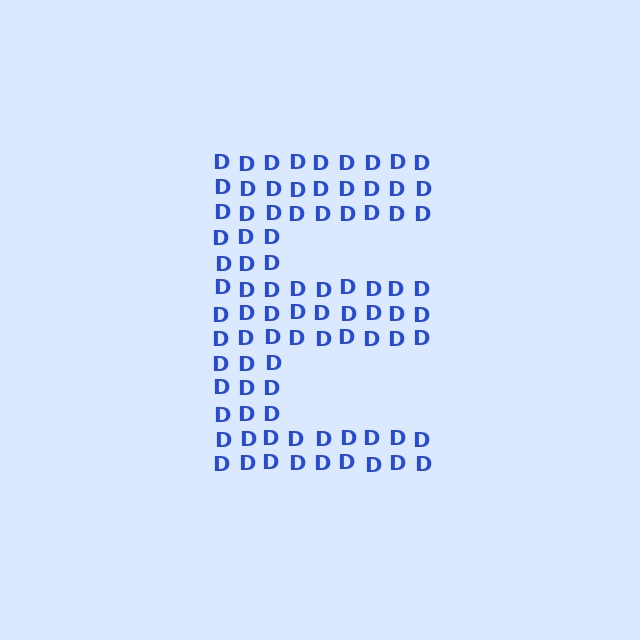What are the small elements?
The small elements are letter D's.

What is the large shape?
The large shape is the letter E.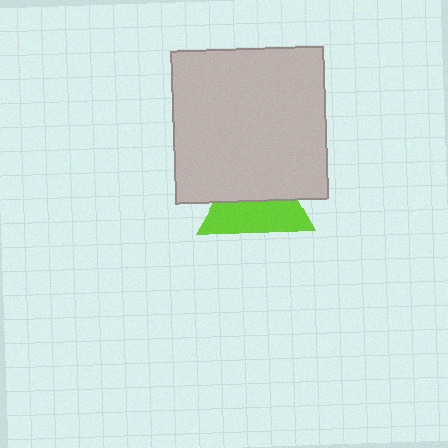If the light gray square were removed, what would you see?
You would see the complete lime triangle.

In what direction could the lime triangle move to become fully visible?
The lime triangle could move down. That would shift it out from behind the light gray square entirely.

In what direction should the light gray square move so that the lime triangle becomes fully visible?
The light gray square should move up. That is the shortest direction to clear the overlap and leave the lime triangle fully visible.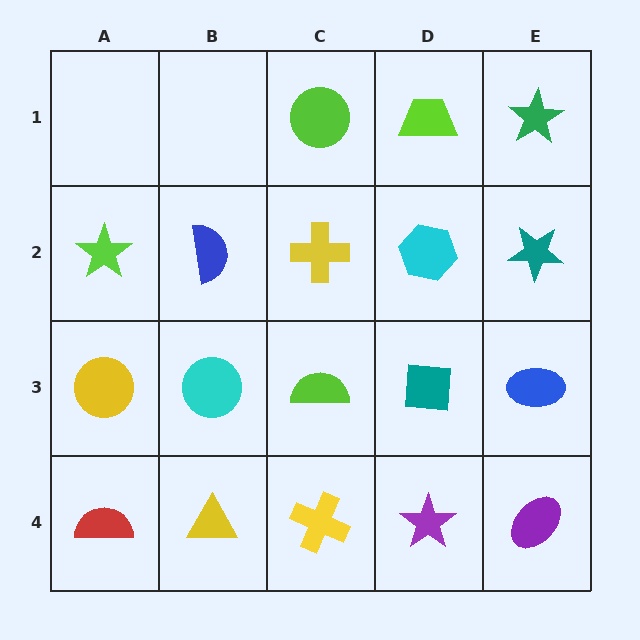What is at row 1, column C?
A lime circle.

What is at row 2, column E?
A teal star.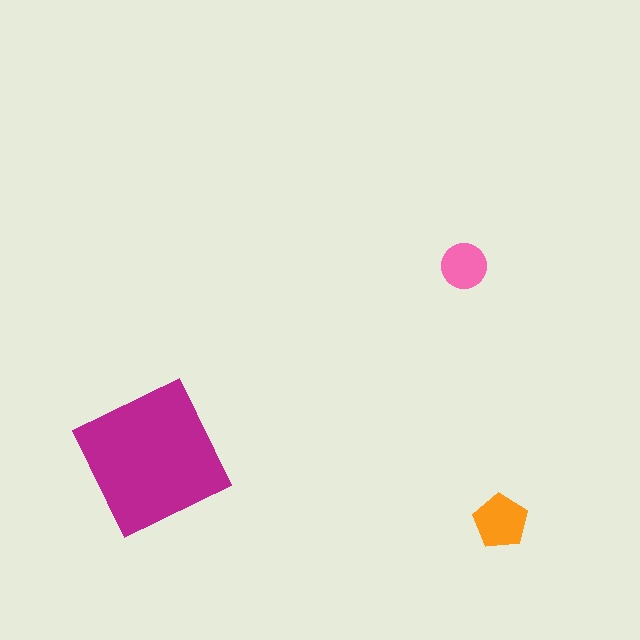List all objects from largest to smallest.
The magenta square, the orange pentagon, the pink circle.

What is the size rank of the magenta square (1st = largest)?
1st.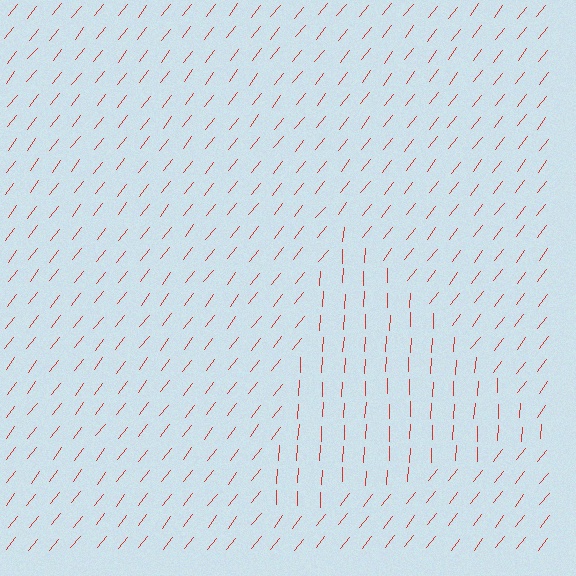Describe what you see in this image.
The image is filled with small red line segments. A triangle region in the image has lines oriented differently from the surrounding lines, creating a visible texture boundary.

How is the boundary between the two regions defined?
The boundary is defined purely by a change in line orientation (approximately 35 degrees difference). All lines are the same color and thickness.